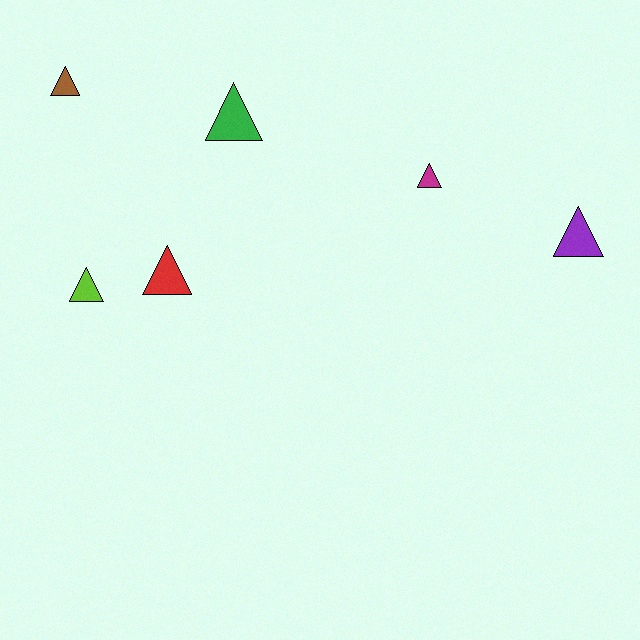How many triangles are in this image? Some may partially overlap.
There are 6 triangles.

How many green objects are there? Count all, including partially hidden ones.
There is 1 green object.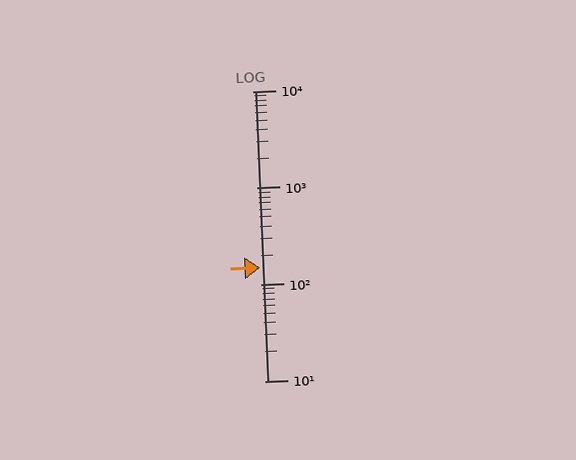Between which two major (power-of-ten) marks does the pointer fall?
The pointer is between 100 and 1000.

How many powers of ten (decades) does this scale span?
The scale spans 3 decades, from 10 to 10000.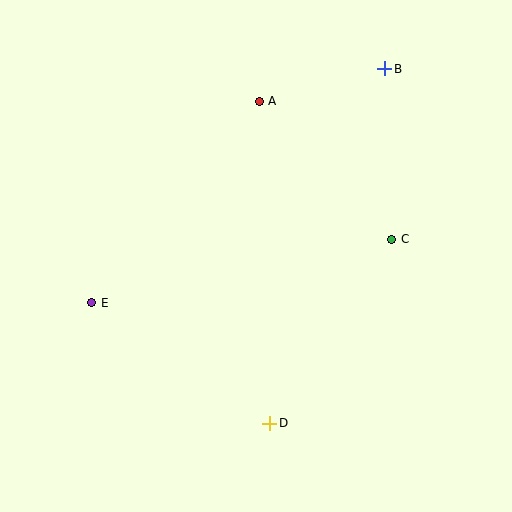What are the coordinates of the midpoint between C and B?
The midpoint between C and B is at (388, 154).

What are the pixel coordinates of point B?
Point B is at (385, 69).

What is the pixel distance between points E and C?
The distance between E and C is 307 pixels.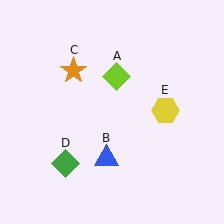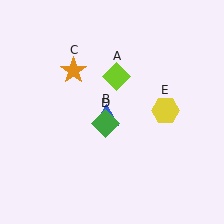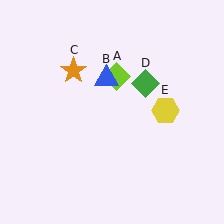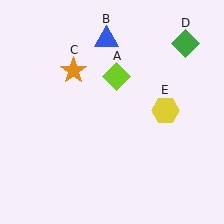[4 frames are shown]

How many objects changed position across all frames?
2 objects changed position: blue triangle (object B), green diamond (object D).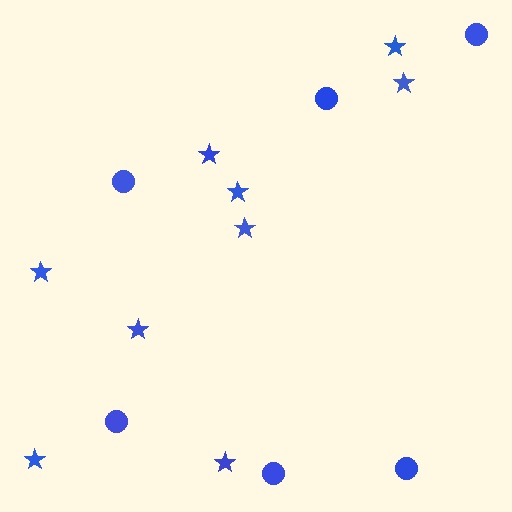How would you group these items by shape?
There are 2 groups: one group of circles (6) and one group of stars (9).